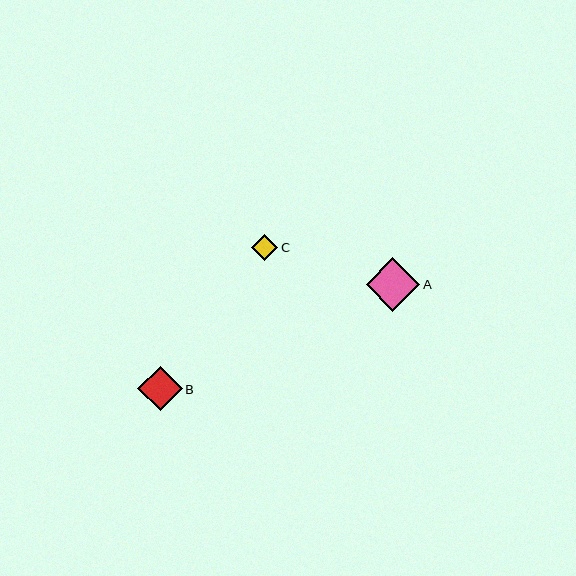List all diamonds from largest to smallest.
From largest to smallest: A, B, C.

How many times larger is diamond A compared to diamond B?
Diamond A is approximately 1.2 times the size of diamond B.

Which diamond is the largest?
Diamond A is the largest with a size of approximately 54 pixels.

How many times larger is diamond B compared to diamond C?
Diamond B is approximately 1.7 times the size of diamond C.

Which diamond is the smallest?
Diamond C is the smallest with a size of approximately 26 pixels.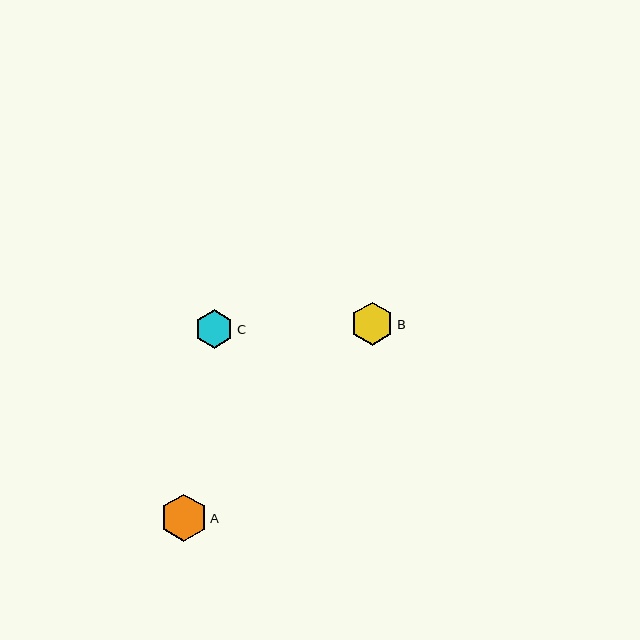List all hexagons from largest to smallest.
From largest to smallest: A, B, C.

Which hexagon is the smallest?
Hexagon C is the smallest with a size of approximately 39 pixels.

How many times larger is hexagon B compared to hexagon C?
Hexagon B is approximately 1.1 times the size of hexagon C.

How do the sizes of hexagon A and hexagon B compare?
Hexagon A and hexagon B are approximately the same size.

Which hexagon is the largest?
Hexagon A is the largest with a size of approximately 47 pixels.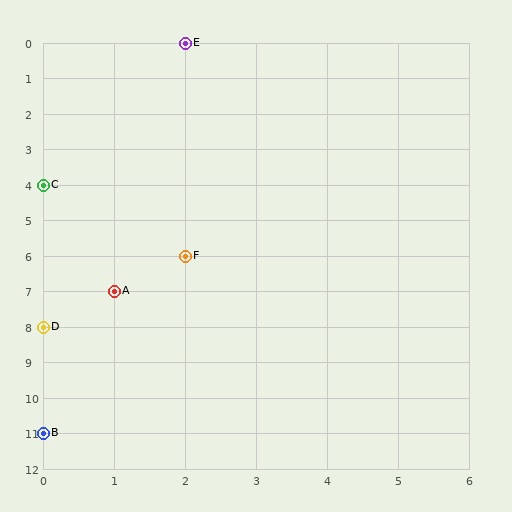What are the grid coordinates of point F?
Point F is at grid coordinates (2, 6).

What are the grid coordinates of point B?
Point B is at grid coordinates (0, 11).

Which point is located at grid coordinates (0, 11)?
Point B is at (0, 11).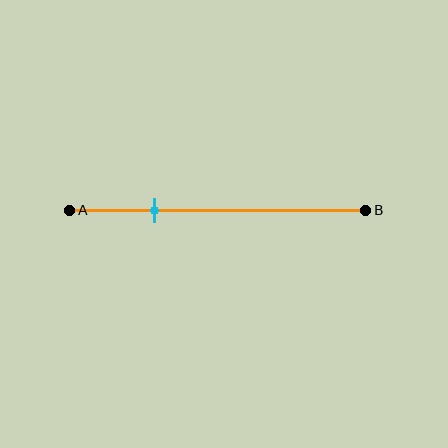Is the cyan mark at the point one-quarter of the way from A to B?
No, the mark is at about 30% from A, not at the 25% one-quarter point.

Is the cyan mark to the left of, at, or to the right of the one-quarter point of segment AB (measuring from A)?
The cyan mark is to the right of the one-quarter point of segment AB.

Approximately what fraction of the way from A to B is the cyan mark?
The cyan mark is approximately 30% of the way from A to B.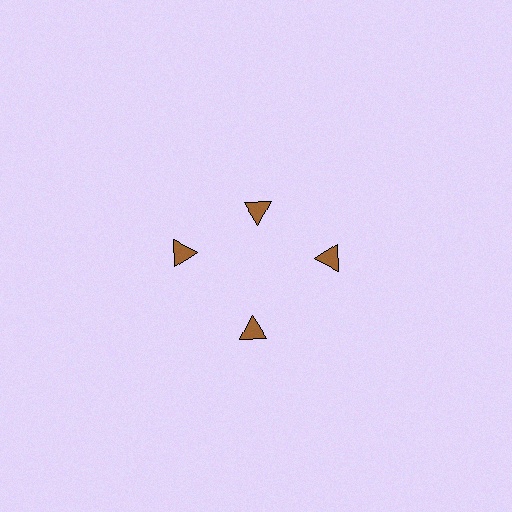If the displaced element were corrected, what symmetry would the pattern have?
It would have 4-fold rotational symmetry — the pattern would map onto itself every 90 degrees.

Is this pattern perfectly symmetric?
No. The 4 brown triangles are arranged in a ring, but one element near the 12 o'clock position is pulled inward toward the center, breaking the 4-fold rotational symmetry.